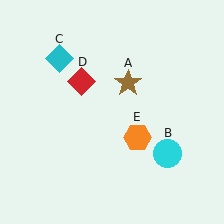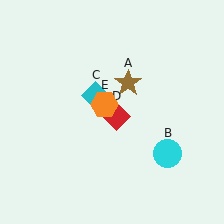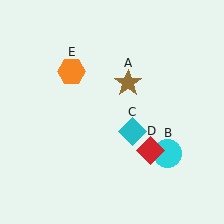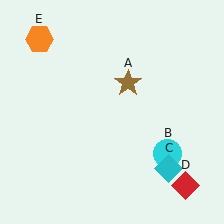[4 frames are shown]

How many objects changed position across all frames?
3 objects changed position: cyan diamond (object C), red diamond (object D), orange hexagon (object E).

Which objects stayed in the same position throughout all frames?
Brown star (object A) and cyan circle (object B) remained stationary.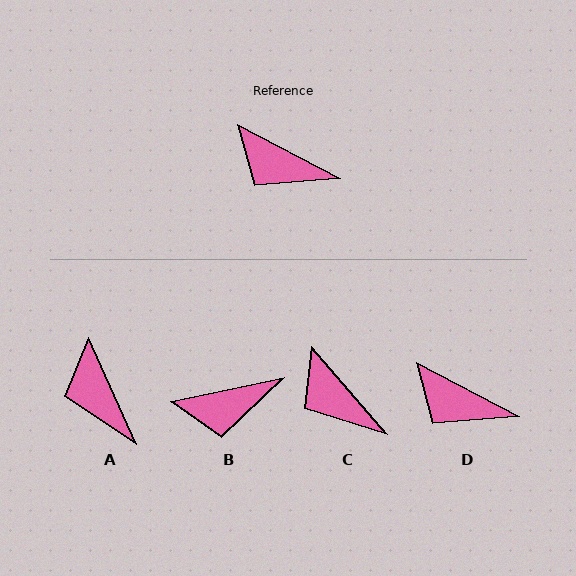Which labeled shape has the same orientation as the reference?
D.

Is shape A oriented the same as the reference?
No, it is off by about 38 degrees.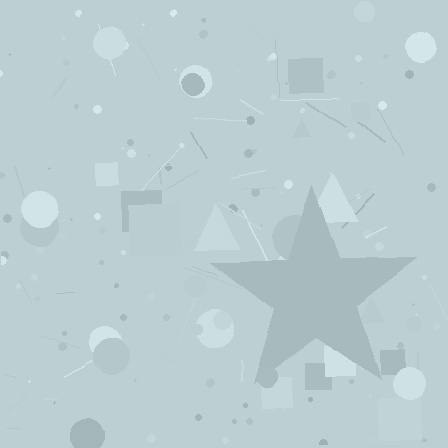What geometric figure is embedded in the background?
A star is embedded in the background.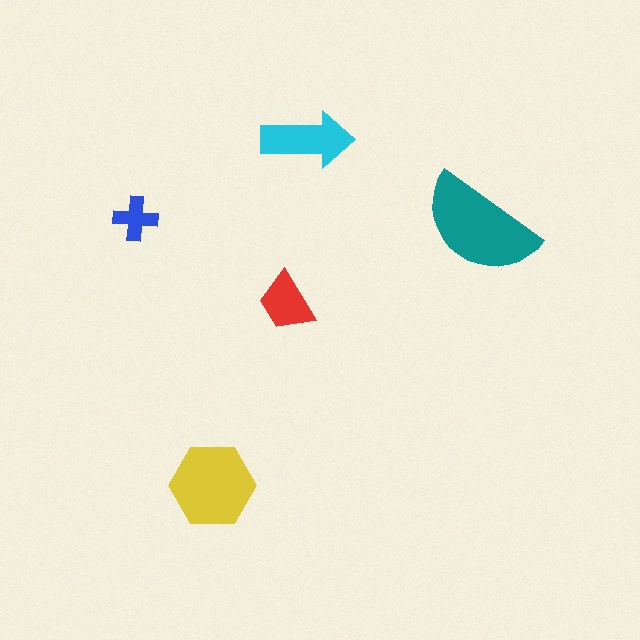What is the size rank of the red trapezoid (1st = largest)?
4th.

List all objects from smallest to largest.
The blue cross, the red trapezoid, the cyan arrow, the yellow hexagon, the teal semicircle.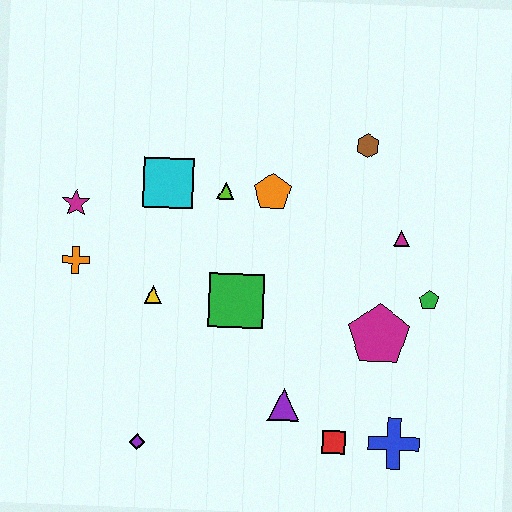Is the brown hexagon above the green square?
Yes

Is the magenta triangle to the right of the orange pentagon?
Yes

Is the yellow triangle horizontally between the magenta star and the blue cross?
Yes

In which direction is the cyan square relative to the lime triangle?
The cyan square is to the left of the lime triangle.